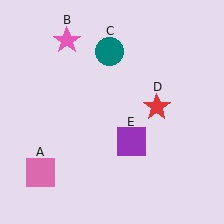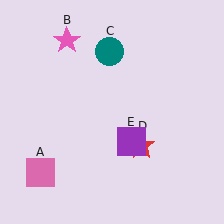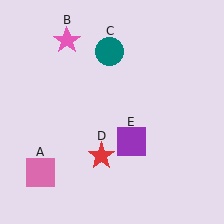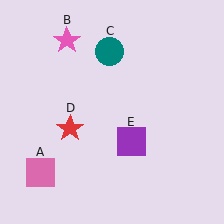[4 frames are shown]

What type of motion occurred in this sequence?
The red star (object D) rotated clockwise around the center of the scene.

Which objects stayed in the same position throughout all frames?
Pink square (object A) and pink star (object B) and teal circle (object C) and purple square (object E) remained stationary.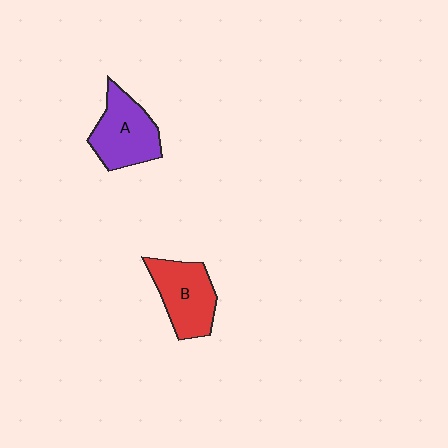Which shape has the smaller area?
Shape B (red).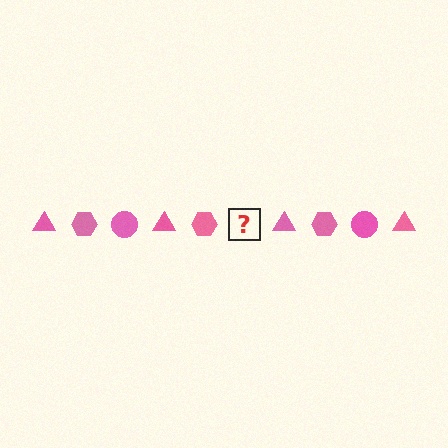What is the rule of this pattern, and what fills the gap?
The rule is that the pattern cycles through triangle, hexagon, circle shapes in pink. The gap should be filled with a pink circle.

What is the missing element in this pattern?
The missing element is a pink circle.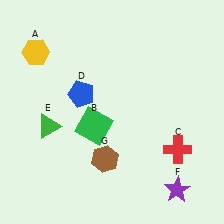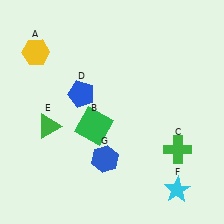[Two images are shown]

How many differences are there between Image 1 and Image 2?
There are 3 differences between the two images.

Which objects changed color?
C changed from red to green. F changed from purple to cyan. G changed from brown to blue.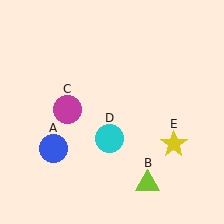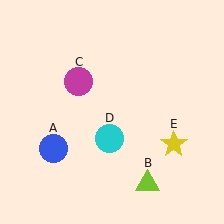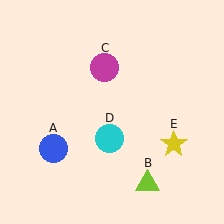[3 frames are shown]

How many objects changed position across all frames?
1 object changed position: magenta circle (object C).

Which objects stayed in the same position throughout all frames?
Blue circle (object A) and lime triangle (object B) and cyan circle (object D) and yellow star (object E) remained stationary.